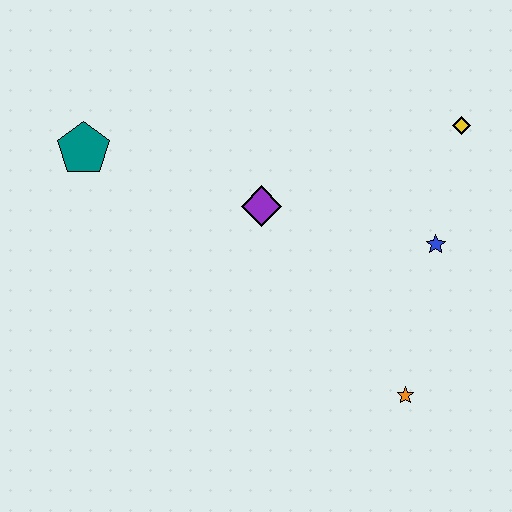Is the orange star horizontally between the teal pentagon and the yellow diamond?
Yes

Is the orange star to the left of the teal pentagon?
No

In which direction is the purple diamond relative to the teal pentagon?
The purple diamond is to the right of the teal pentagon.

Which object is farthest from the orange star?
The teal pentagon is farthest from the orange star.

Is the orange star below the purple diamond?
Yes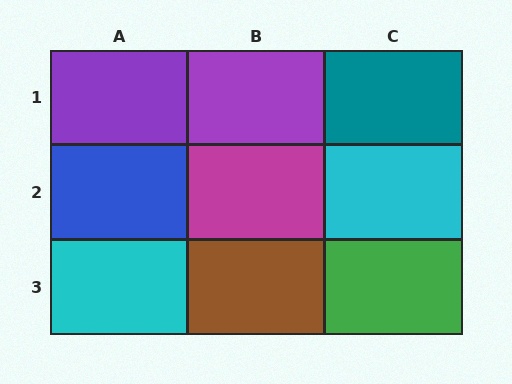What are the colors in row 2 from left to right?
Blue, magenta, cyan.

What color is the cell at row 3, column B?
Brown.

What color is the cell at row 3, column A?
Cyan.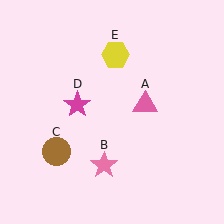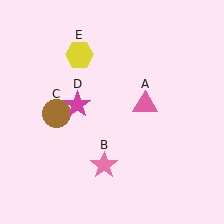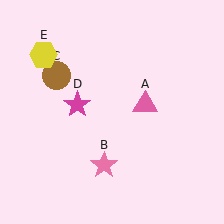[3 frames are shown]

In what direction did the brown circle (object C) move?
The brown circle (object C) moved up.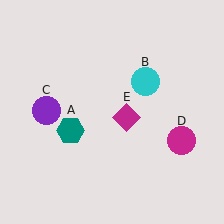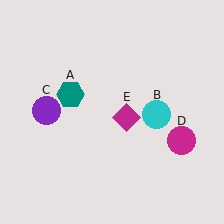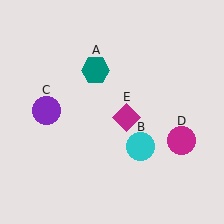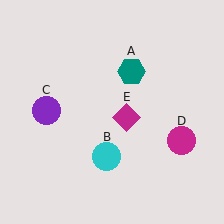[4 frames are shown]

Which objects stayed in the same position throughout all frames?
Purple circle (object C) and magenta circle (object D) and magenta diamond (object E) remained stationary.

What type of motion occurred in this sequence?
The teal hexagon (object A), cyan circle (object B) rotated clockwise around the center of the scene.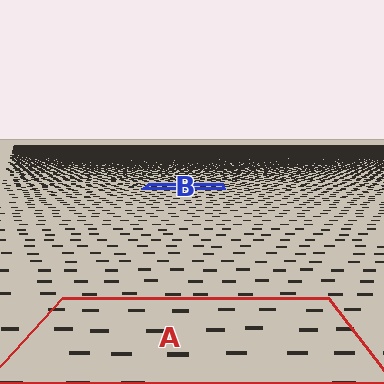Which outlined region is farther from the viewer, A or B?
Region B is farther from the viewer — the texture elements inside it appear smaller and more densely packed.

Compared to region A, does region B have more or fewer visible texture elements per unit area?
Region B has more texture elements per unit area — they are packed more densely because it is farther away.